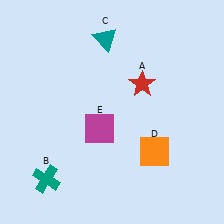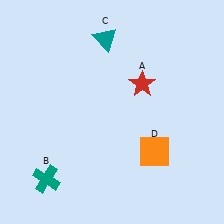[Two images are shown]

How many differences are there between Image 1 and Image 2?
There is 1 difference between the two images.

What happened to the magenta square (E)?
The magenta square (E) was removed in Image 2. It was in the bottom-left area of Image 1.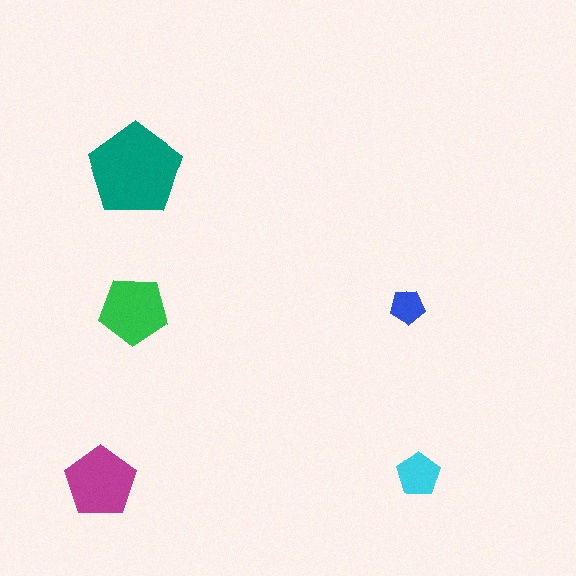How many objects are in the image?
There are 5 objects in the image.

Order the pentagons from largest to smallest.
the teal one, the magenta one, the green one, the cyan one, the blue one.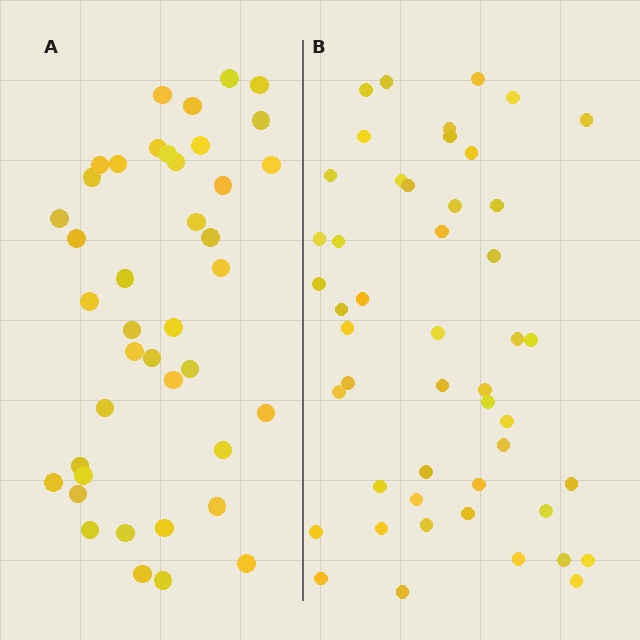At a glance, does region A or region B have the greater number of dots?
Region B (the right region) has more dots.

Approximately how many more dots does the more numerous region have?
Region B has roughly 8 or so more dots than region A.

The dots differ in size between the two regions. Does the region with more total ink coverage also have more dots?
No. Region A has more total ink coverage because its dots are larger, but region B actually contains more individual dots. Total area can be misleading — the number of items is what matters here.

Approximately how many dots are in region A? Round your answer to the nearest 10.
About 40 dots. (The exact count is 41, which rounds to 40.)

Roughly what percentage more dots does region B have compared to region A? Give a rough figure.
About 15% more.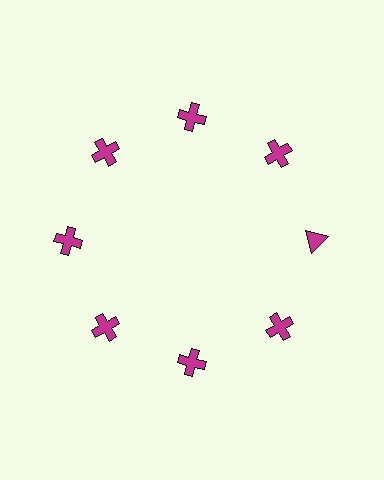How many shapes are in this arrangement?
There are 8 shapes arranged in a ring pattern.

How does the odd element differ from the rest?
It has a different shape: triangle instead of cross.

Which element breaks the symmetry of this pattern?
The magenta triangle at roughly the 3 o'clock position breaks the symmetry. All other shapes are magenta crosses.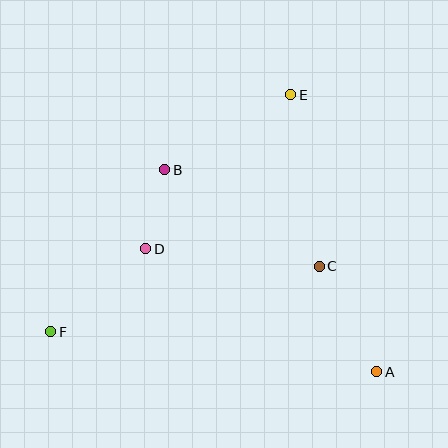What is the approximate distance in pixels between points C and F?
The distance between C and F is approximately 277 pixels.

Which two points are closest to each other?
Points B and D are closest to each other.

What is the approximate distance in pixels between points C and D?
The distance between C and D is approximately 174 pixels.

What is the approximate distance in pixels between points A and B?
The distance between A and B is approximately 293 pixels.